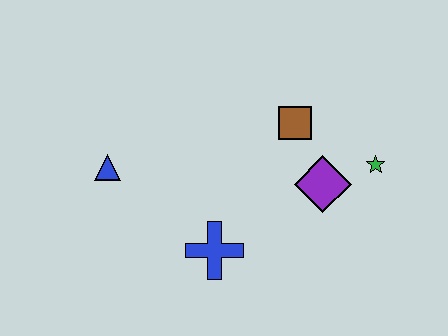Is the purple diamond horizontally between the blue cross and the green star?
Yes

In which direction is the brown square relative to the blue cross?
The brown square is above the blue cross.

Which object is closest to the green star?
The purple diamond is closest to the green star.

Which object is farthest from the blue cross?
The green star is farthest from the blue cross.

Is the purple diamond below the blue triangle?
Yes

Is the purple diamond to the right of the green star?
No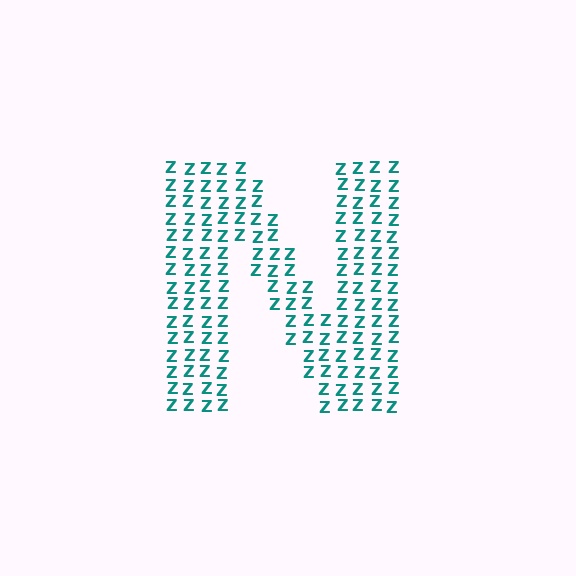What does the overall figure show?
The overall figure shows the letter N.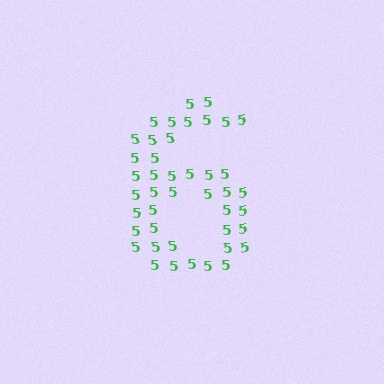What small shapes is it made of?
It is made of small digit 5's.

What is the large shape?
The large shape is the digit 6.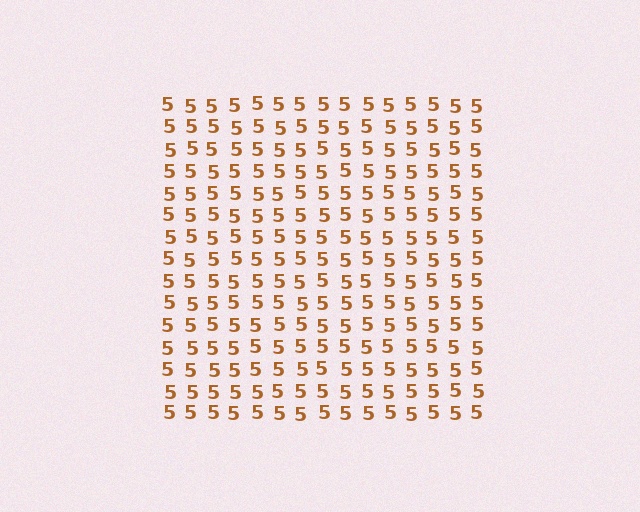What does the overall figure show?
The overall figure shows a square.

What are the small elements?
The small elements are digit 5's.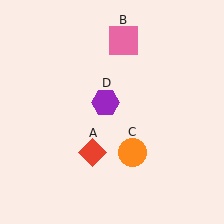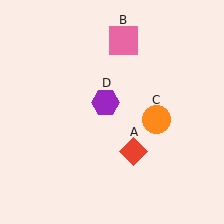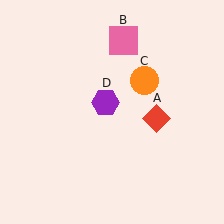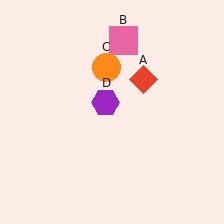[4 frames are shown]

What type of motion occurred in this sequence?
The red diamond (object A), orange circle (object C) rotated counterclockwise around the center of the scene.